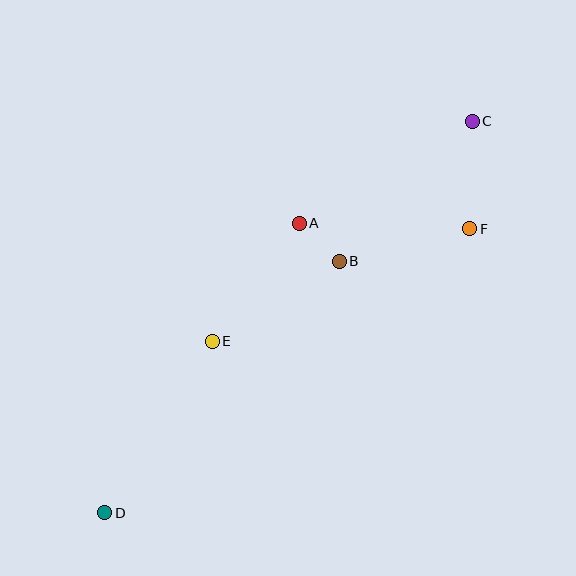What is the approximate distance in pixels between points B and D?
The distance between B and D is approximately 344 pixels.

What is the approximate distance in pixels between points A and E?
The distance between A and E is approximately 146 pixels.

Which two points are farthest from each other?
Points C and D are farthest from each other.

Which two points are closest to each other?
Points A and B are closest to each other.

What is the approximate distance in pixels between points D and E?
The distance between D and E is approximately 203 pixels.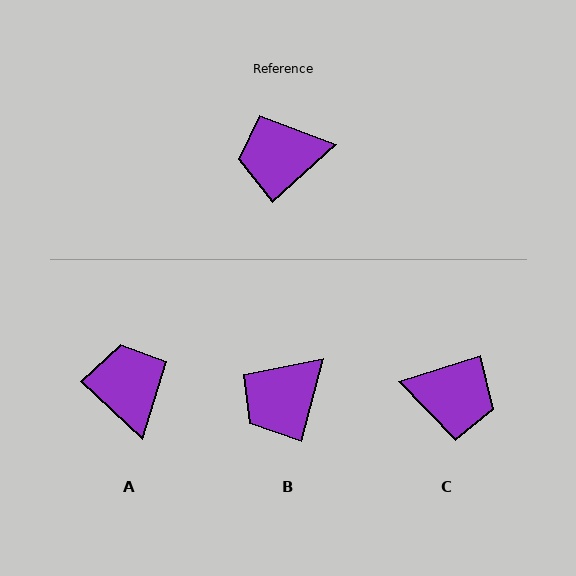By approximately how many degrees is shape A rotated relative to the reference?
Approximately 86 degrees clockwise.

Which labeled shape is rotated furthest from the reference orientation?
C, about 155 degrees away.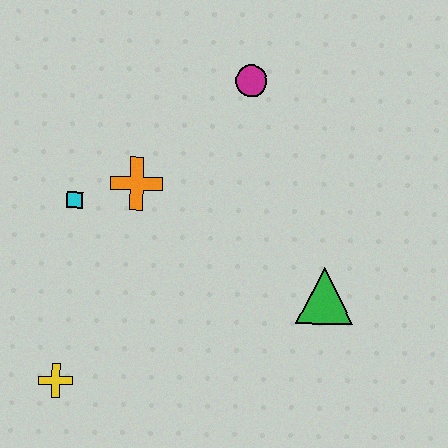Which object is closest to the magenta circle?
The orange cross is closest to the magenta circle.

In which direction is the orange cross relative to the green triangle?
The orange cross is to the left of the green triangle.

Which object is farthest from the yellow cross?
The magenta circle is farthest from the yellow cross.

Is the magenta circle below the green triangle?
No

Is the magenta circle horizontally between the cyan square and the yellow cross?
No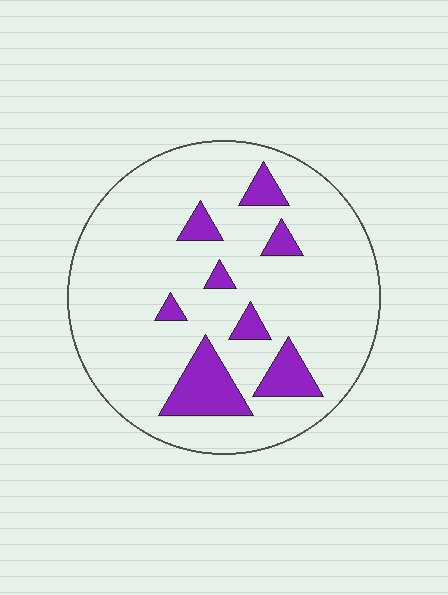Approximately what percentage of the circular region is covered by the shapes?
Approximately 15%.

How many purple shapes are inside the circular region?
8.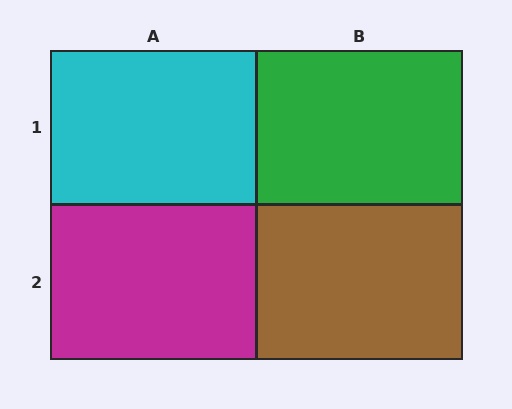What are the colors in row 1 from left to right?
Cyan, green.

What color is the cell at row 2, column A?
Magenta.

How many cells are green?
1 cell is green.